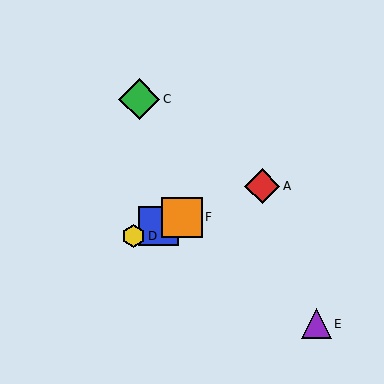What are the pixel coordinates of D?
Object D is at (133, 236).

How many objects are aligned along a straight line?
4 objects (A, B, D, F) are aligned along a straight line.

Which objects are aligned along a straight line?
Objects A, B, D, F are aligned along a straight line.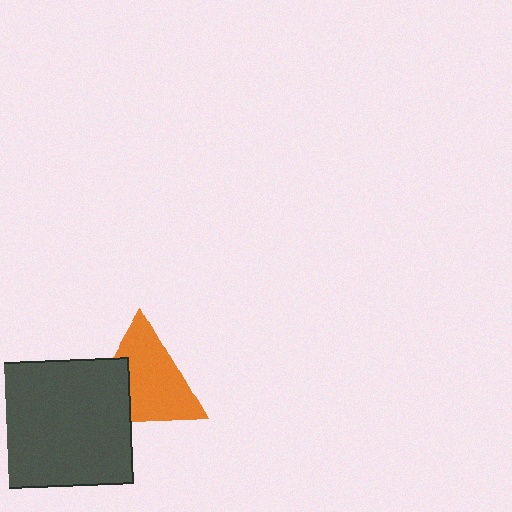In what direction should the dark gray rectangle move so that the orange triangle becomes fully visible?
The dark gray rectangle should move toward the lower-left. That is the shortest direction to clear the overlap and leave the orange triangle fully visible.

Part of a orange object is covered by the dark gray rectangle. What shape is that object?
It is a triangle.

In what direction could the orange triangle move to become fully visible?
The orange triangle could move toward the upper-right. That would shift it out from behind the dark gray rectangle entirely.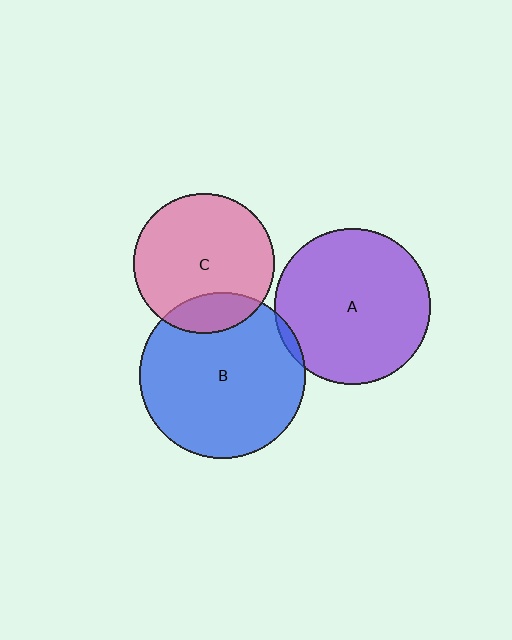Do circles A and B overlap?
Yes.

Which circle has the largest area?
Circle B (blue).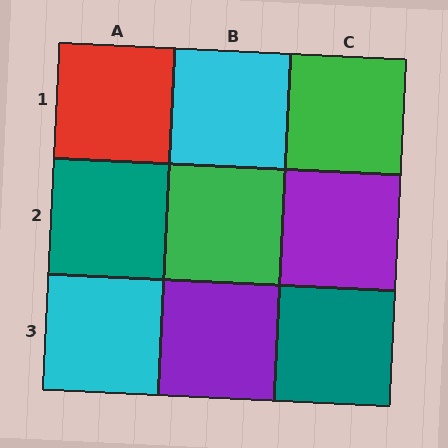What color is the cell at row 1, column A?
Red.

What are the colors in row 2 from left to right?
Teal, green, purple.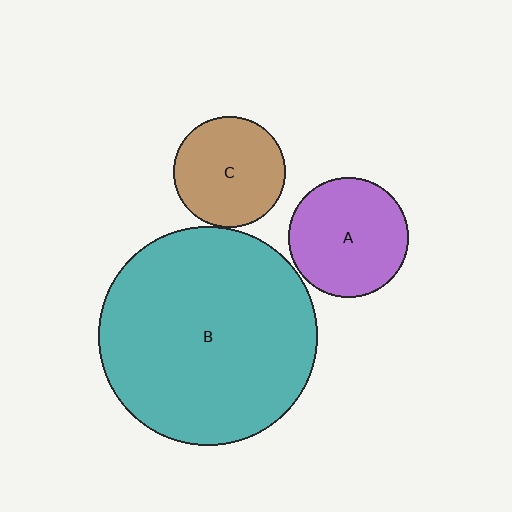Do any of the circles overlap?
No, none of the circles overlap.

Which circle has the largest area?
Circle B (teal).